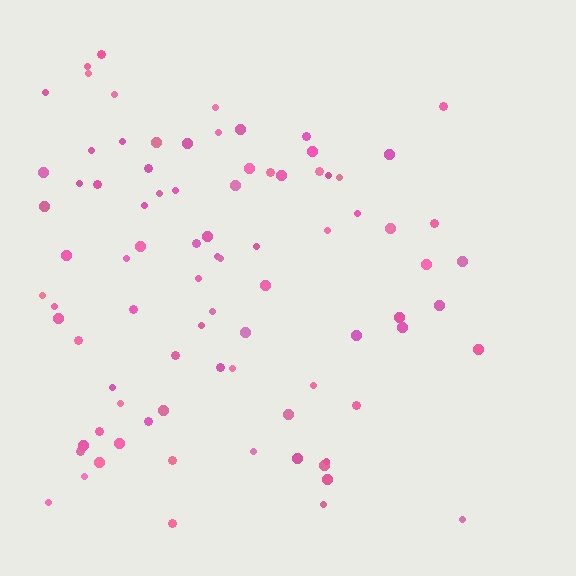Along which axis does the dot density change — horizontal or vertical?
Horizontal.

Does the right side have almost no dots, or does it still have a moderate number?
Still a moderate number, just noticeably fewer than the left.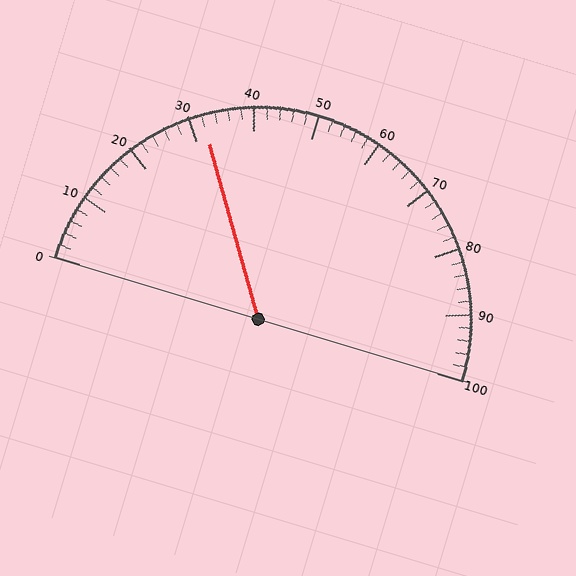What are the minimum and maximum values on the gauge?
The gauge ranges from 0 to 100.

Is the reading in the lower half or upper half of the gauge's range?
The reading is in the lower half of the range (0 to 100).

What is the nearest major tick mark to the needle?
The nearest major tick mark is 30.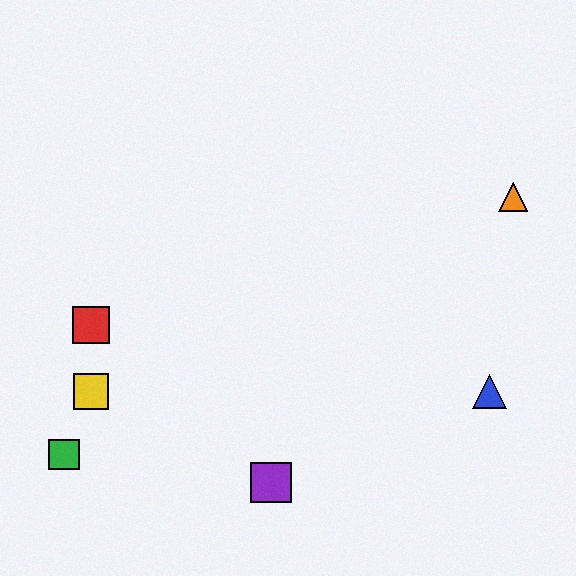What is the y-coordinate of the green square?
The green square is at y≈455.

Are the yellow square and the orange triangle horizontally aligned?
No, the yellow square is at y≈392 and the orange triangle is at y≈197.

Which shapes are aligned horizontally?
The blue triangle, the yellow square are aligned horizontally.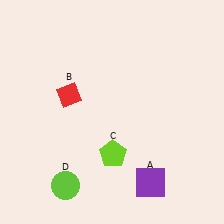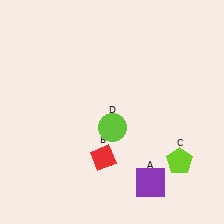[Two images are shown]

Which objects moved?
The objects that moved are: the red diamond (B), the lime pentagon (C), the lime circle (D).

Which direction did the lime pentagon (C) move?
The lime pentagon (C) moved right.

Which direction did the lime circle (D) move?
The lime circle (D) moved up.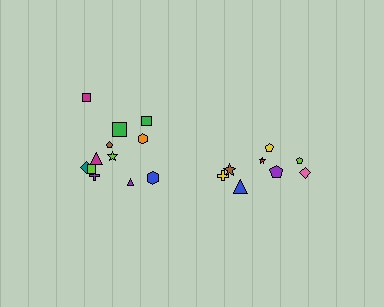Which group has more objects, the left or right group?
The left group.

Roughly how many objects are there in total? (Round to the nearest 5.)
Roughly 20 objects in total.